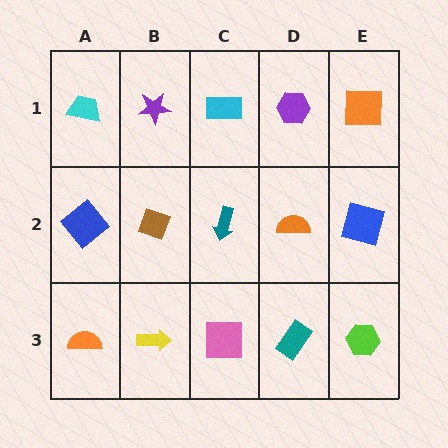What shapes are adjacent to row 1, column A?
A blue diamond (row 2, column A), a purple star (row 1, column B).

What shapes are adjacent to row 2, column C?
A cyan rectangle (row 1, column C), a pink square (row 3, column C), a brown diamond (row 2, column B), an orange semicircle (row 2, column D).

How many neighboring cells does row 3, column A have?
2.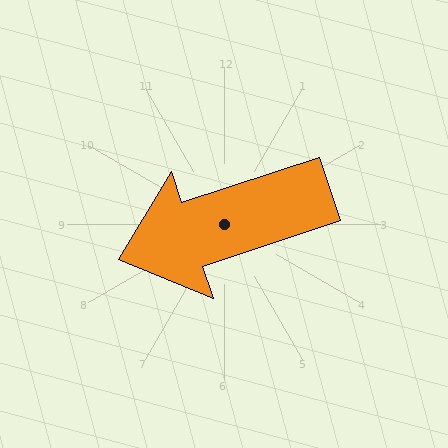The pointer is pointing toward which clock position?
Roughly 8 o'clock.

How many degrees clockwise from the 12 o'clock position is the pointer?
Approximately 252 degrees.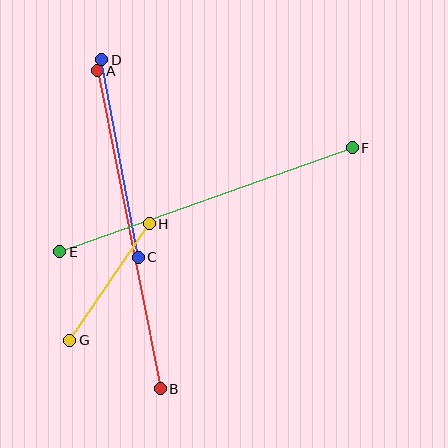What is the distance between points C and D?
The distance is approximately 201 pixels.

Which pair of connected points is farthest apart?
Points A and B are farthest apart.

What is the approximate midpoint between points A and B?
The midpoint is at approximately (129, 230) pixels.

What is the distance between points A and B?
The distance is approximately 324 pixels.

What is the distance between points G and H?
The distance is approximately 141 pixels.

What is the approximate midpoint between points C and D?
The midpoint is at approximately (120, 159) pixels.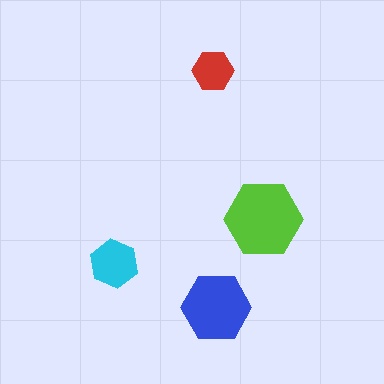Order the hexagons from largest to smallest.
the lime one, the blue one, the cyan one, the red one.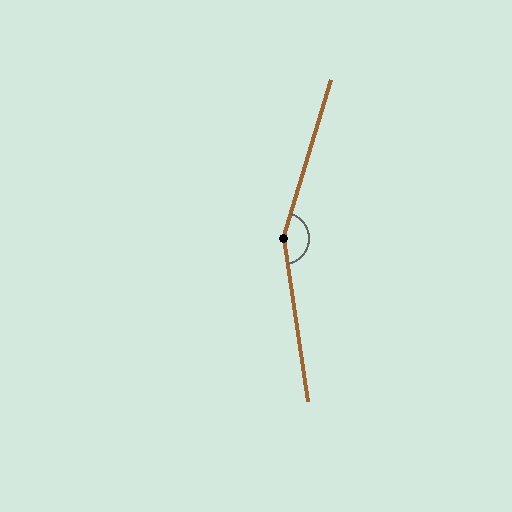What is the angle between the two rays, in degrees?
Approximately 155 degrees.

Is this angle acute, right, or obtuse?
It is obtuse.